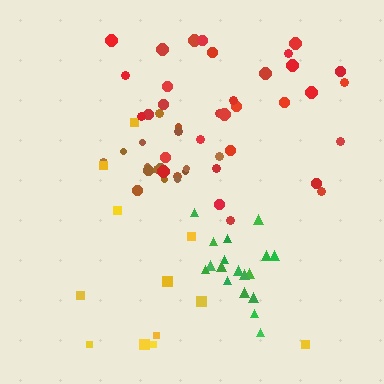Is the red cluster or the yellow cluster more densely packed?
Red.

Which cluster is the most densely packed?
Green.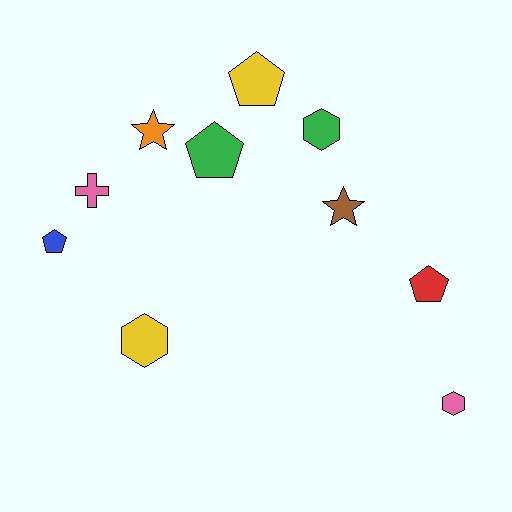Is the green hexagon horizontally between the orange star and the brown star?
Yes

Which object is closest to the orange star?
The green pentagon is closest to the orange star.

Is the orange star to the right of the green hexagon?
No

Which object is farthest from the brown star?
The blue pentagon is farthest from the brown star.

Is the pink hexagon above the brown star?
No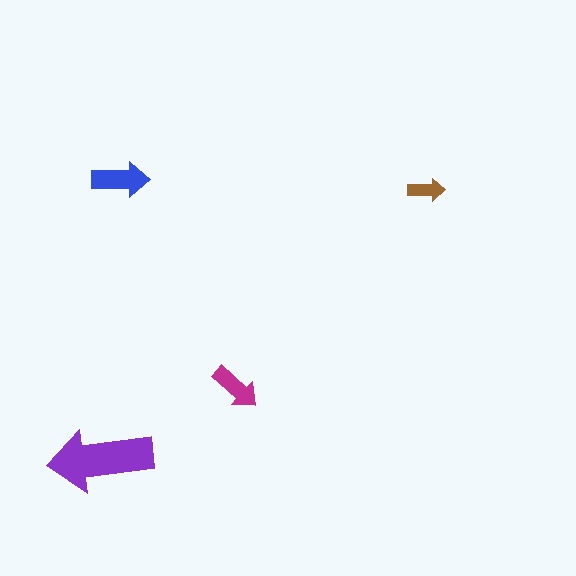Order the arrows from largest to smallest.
the purple one, the blue one, the magenta one, the brown one.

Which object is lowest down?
The purple arrow is bottommost.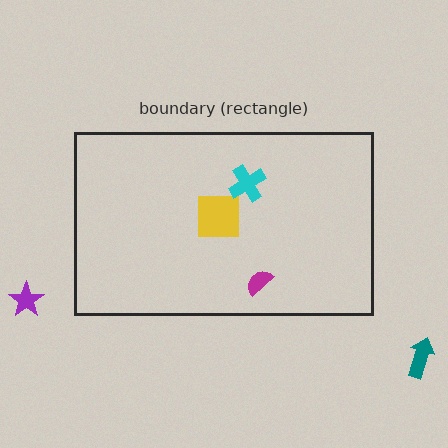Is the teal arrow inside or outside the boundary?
Outside.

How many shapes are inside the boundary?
3 inside, 2 outside.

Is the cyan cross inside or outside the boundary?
Inside.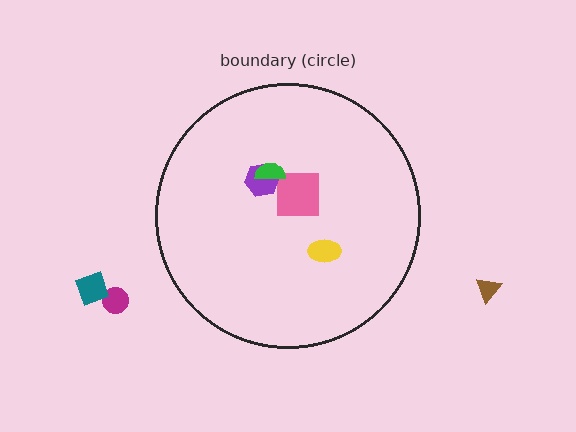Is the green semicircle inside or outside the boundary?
Inside.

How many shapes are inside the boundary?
4 inside, 3 outside.